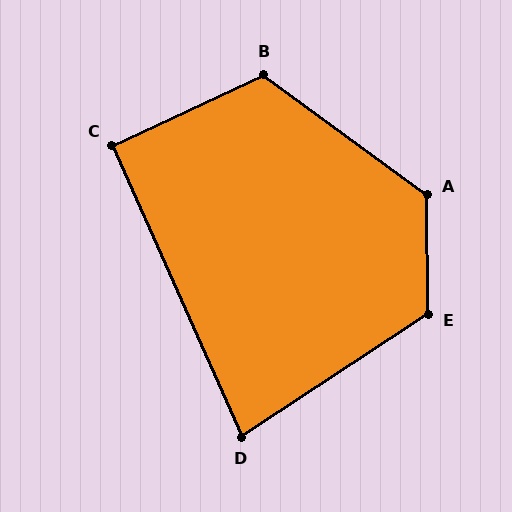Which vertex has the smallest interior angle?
D, at approximately 81 degrees.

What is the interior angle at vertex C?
Approximately 91 degrees (approximately right).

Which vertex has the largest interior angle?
A, at approximately 127 degrees.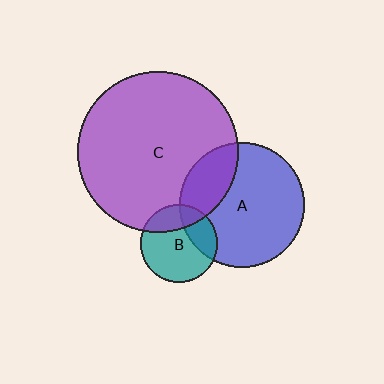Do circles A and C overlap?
Yes.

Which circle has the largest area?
Circle C (purple).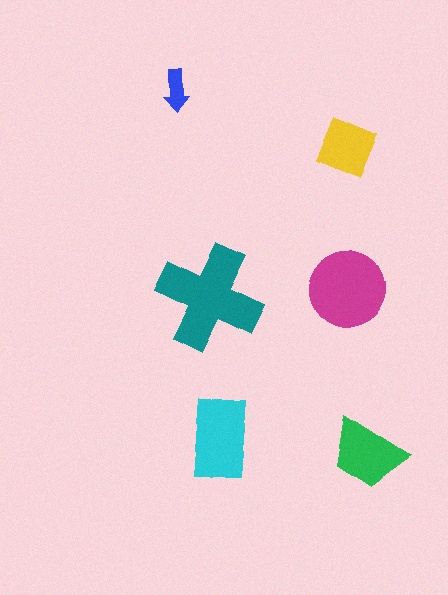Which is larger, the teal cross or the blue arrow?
The teal cross.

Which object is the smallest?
The blue arrow.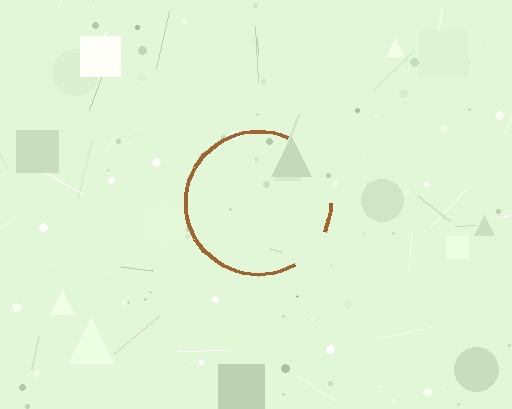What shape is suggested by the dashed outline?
The dashed outline suggests a circle.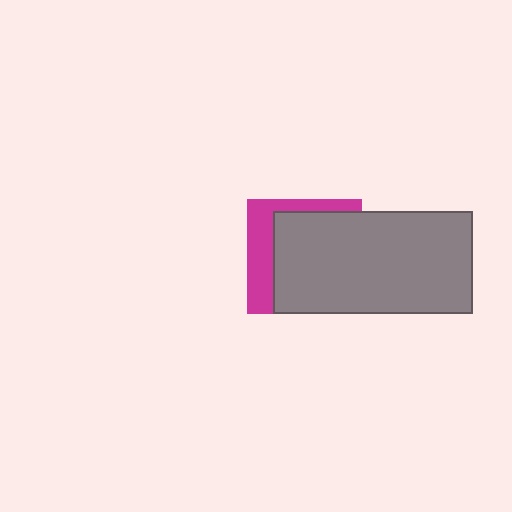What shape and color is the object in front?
The object in front is a gray rectangle.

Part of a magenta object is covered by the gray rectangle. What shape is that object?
It is a square.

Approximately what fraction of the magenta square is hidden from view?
Roughly 69% of the magenta square is hidden behind the gray rectangle.